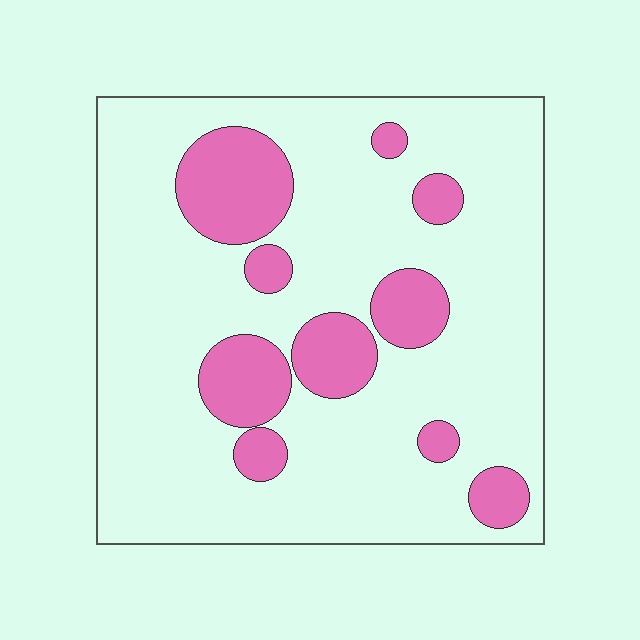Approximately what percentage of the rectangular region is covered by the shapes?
Approximately 20%.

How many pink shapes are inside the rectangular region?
10.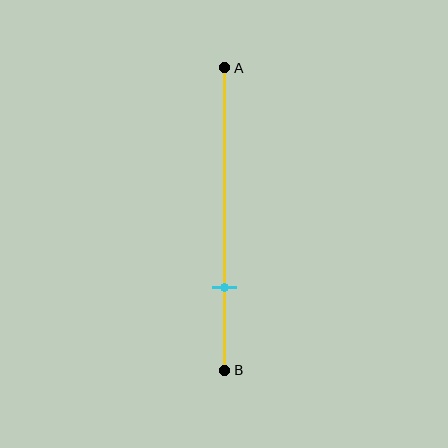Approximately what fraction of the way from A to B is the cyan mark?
The cyan mark is approximately 75% of the way from A to B.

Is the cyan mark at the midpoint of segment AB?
No, the mark is at about 75% from A, not at the 50% midpoint.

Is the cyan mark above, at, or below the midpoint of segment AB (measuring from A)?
The cyan mark is below the midpoint of segment AB.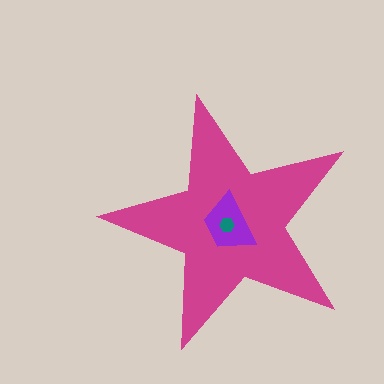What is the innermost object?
The teal hexagon.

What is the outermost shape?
The magenta star.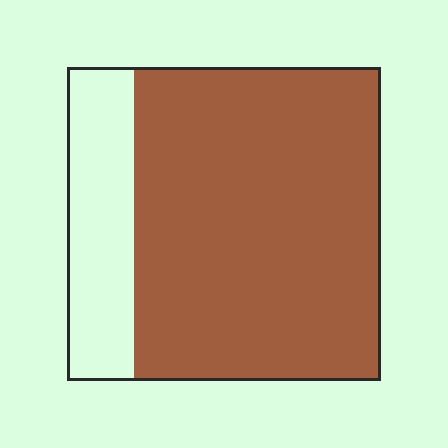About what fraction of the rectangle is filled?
About four fifths (4/5).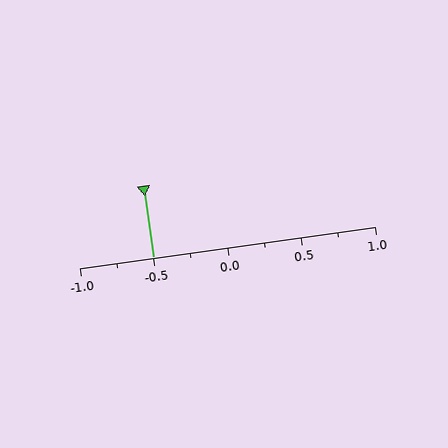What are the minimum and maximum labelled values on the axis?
The axis runs from -1.0 to 1.0.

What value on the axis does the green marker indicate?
The marker indicates approximately -0.5.